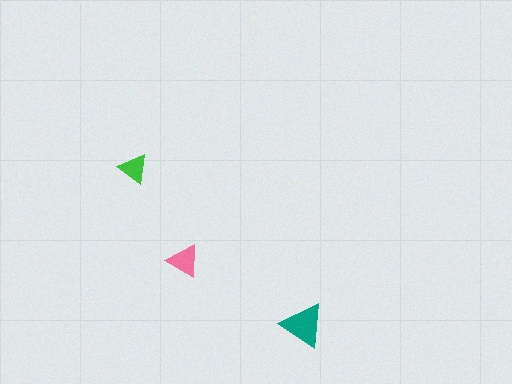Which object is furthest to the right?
The teal triangle is rightmost.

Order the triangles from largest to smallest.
the teal one, the pink one, the green one.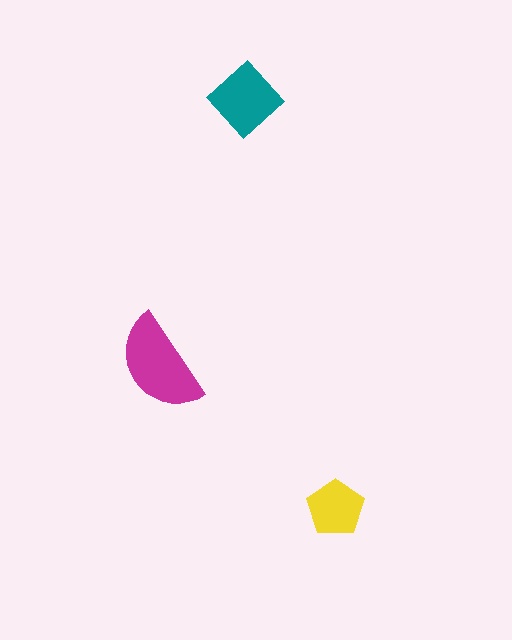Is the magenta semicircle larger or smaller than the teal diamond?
Larger.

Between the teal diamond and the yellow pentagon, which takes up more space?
The teal diamond.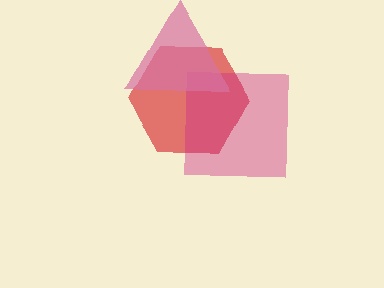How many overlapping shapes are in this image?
There are 3 overlapping shapes in the image.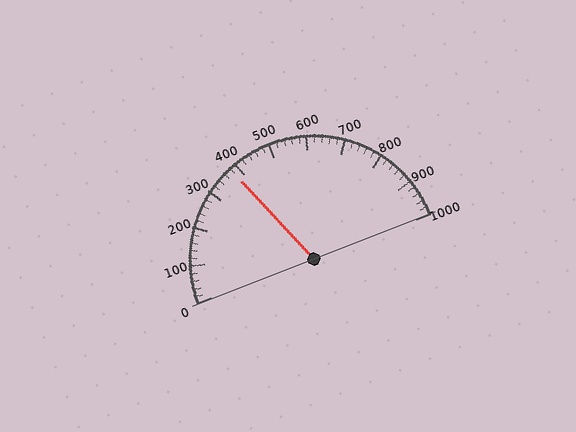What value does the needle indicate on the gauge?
The needle indicates approximately 380.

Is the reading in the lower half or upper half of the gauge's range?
The reading is in the lower half of the range (0 to 1000).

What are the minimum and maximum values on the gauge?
The gauge ranges from 0 to 1000.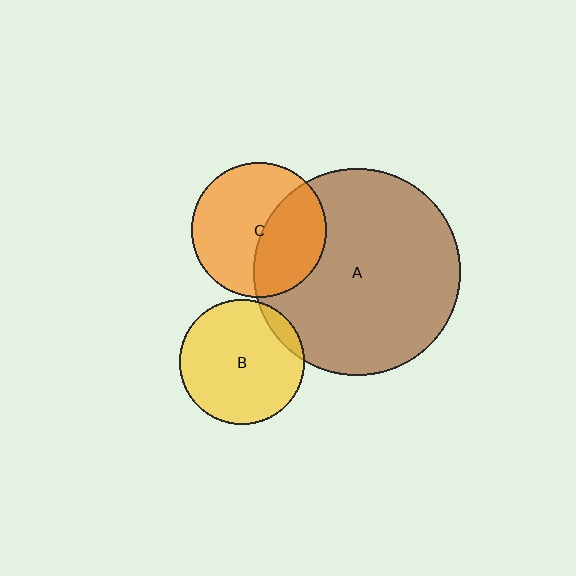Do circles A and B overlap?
Yes.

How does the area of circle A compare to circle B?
Approximately 2.7 times.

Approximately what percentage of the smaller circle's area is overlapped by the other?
Approximately 10%.